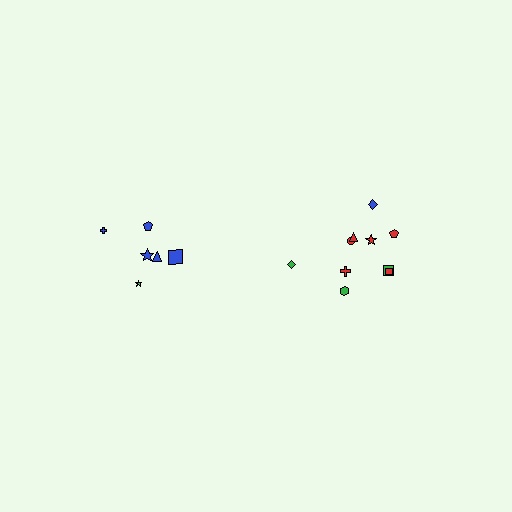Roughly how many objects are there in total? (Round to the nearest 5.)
Roughly 15 objects in total.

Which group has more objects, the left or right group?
The right group.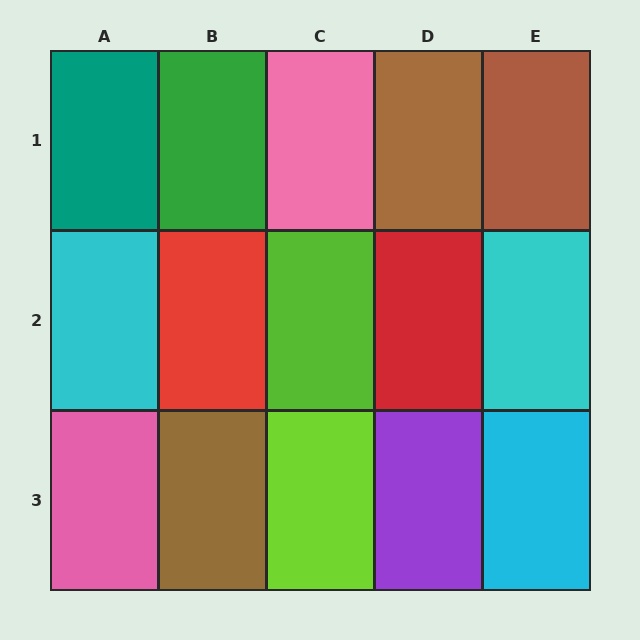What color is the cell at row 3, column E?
Cyan.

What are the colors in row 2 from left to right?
Cyan, red, lime, red, cyan.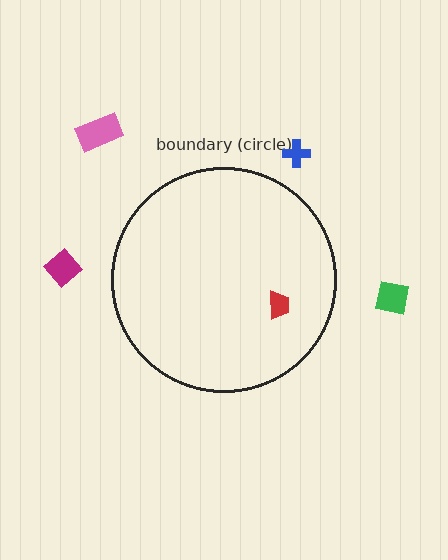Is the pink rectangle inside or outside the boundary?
Outside.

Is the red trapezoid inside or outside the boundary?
Inside.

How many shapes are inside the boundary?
1 inside, 4 outside.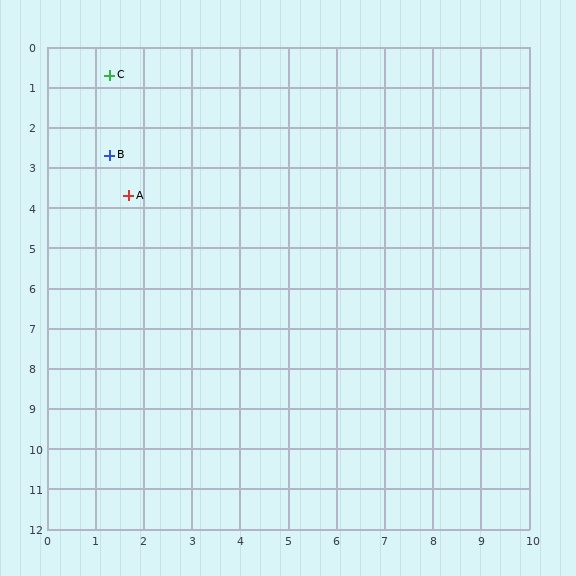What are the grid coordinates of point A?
Point A is at approximately (1.7, 3.7).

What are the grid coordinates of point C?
Point C is at approximately (1.3, 0.7).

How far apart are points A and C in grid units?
Points A and C are about 3.0 grid units apart.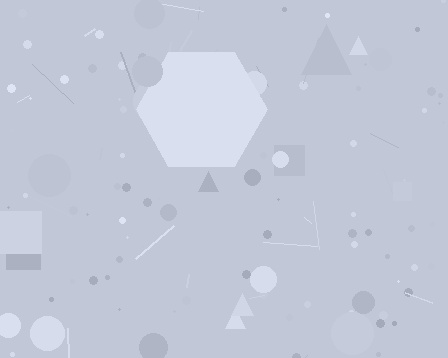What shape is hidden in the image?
A hexagon is hidden in the image.